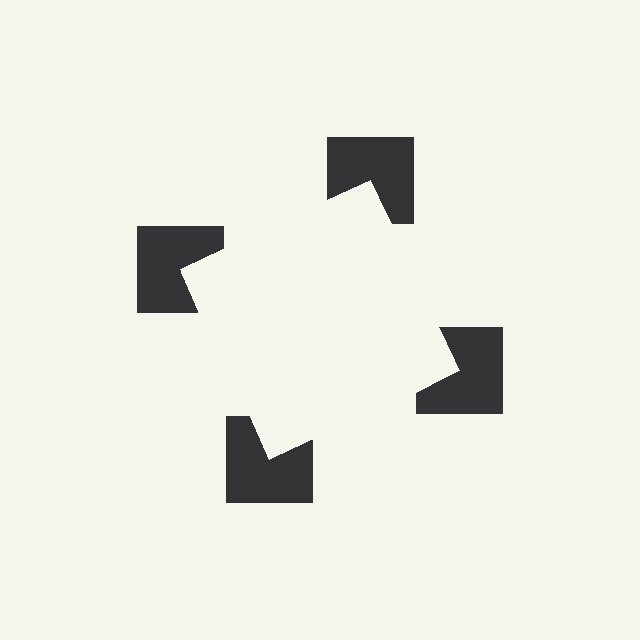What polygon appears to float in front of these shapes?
An illusory square — its edges are inferred from the aligned wedge cuts in the notched squares, not physically drawn.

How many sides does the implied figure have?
4 sides.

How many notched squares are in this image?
There are 4 — one at each vertex of the illusory square.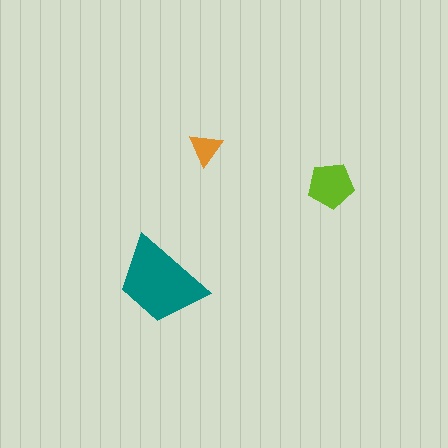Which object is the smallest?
The orange triangle.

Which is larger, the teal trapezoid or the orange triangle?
The teal trapezoid.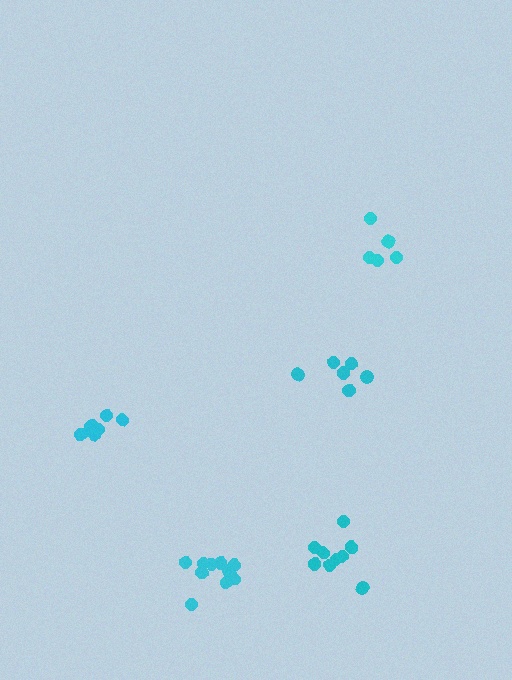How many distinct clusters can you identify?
There are 5 distinct clusters.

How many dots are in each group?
Group 1: 6 dots, Group 2: 5 dots, Group 3: 10 dots, Group 4: 9 dots, Group 5: 7 dots (37 total).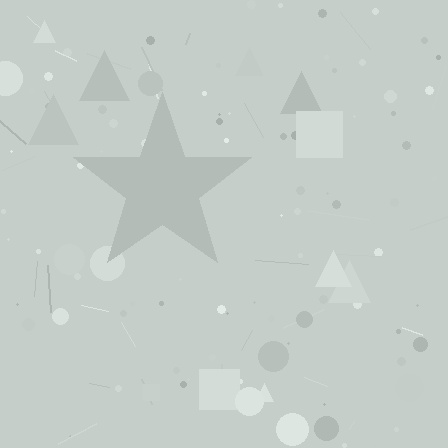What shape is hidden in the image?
A star is hidden in the image.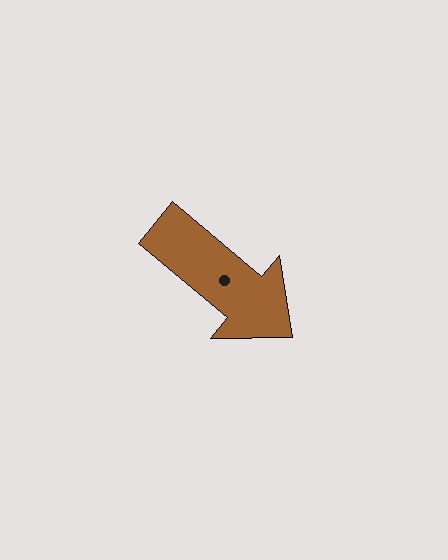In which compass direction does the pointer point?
Southeast.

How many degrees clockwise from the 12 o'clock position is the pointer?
Approximately 130 degrees.